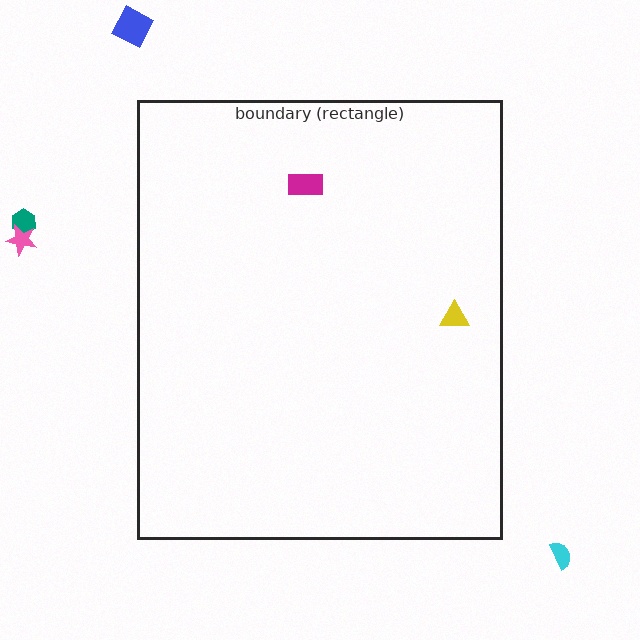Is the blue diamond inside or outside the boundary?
Outside.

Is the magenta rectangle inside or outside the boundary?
Inside.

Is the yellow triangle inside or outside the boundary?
Inside.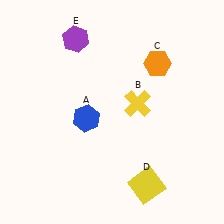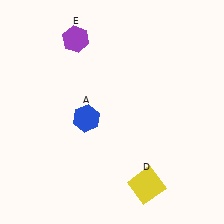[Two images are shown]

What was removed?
The yellow cross (B), the orange hexagon (C) were removed in Image 2.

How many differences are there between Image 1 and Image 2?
There are 2 differences between the two images.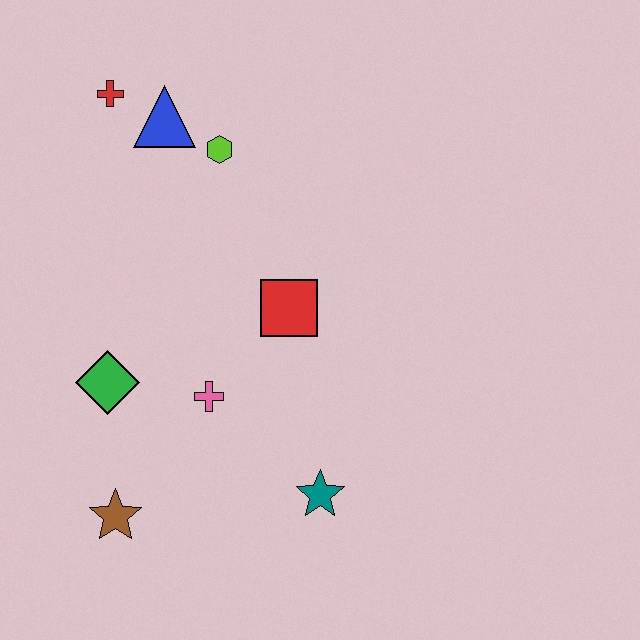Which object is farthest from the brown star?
The red cross is farthest from the brown star.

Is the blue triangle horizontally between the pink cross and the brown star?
Yes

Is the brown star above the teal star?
No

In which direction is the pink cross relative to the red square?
The pink cross is below the red square.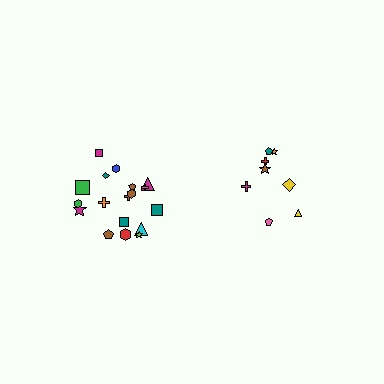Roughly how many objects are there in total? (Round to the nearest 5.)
Roughly 25 objects in total.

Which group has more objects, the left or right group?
The left group.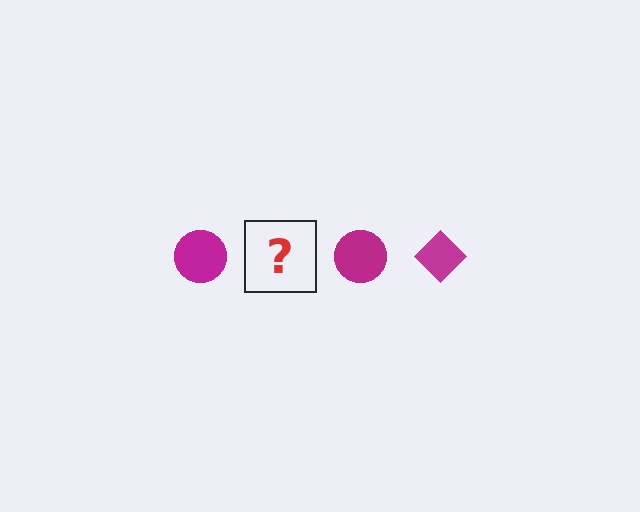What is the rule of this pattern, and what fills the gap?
The rule is that the pattern cycles through circle, diamond shapes in magenta. The gap should be filled with a magenta diamond.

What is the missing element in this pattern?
The missing element is a magenta diamond.